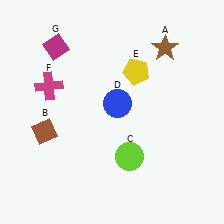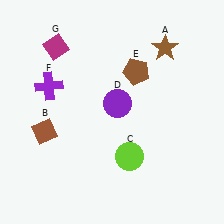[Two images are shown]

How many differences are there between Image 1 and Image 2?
There are 3 differences between the two images.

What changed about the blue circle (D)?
In Image 1, D is blue. In Image 2, it changed to purple.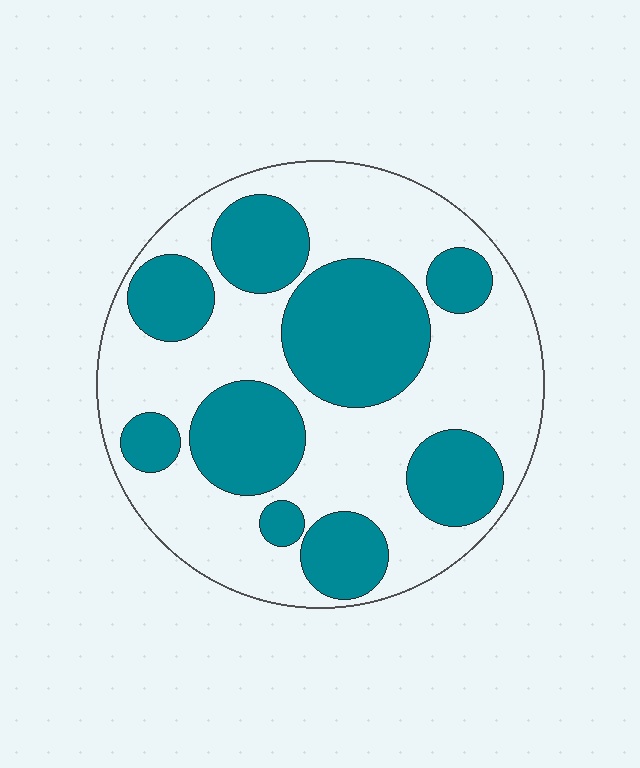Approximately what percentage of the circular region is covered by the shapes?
Approximately 40%.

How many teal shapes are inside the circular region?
9.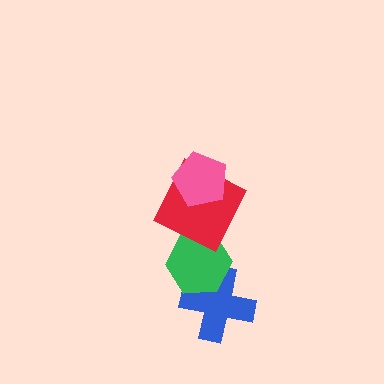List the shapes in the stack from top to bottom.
From top to bottom: the pink pentagon, the red square, the green hexagon, the blue cross.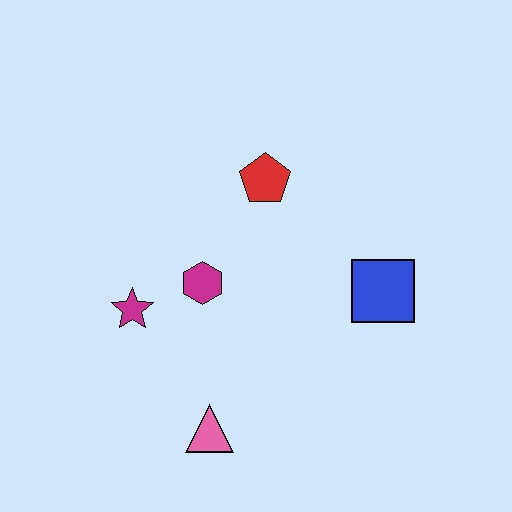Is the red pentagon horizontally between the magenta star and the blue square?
Yes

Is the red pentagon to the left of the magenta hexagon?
No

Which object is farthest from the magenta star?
The blue square is farthest from the magenta star.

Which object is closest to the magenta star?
The magenta hexagon is closest to the magenta star.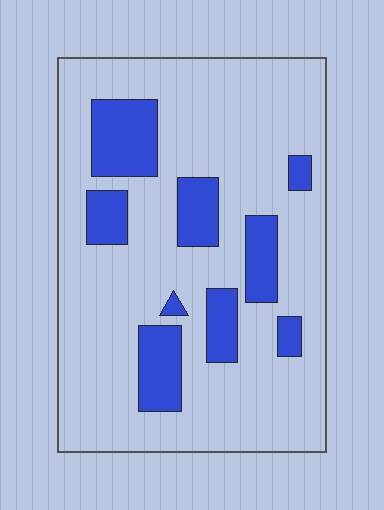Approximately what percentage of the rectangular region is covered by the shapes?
Approximately 20%.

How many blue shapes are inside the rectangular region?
9.